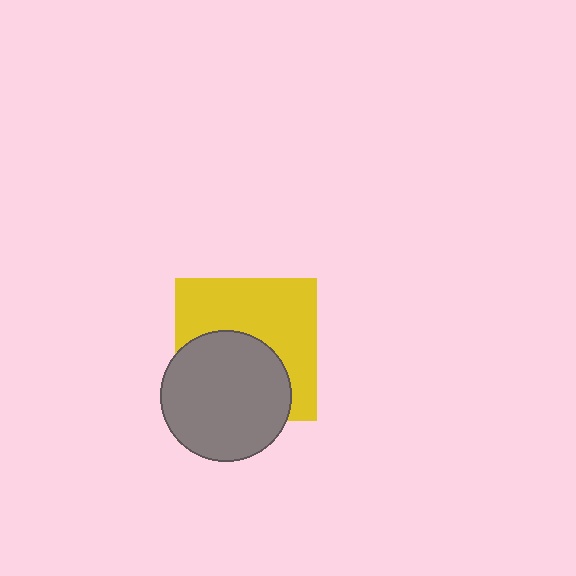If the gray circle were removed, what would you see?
You would see the complete yellow square.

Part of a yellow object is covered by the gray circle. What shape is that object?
It is a square.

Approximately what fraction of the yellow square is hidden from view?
Roughly 46% of the yellow square is hidden behind the gray circle.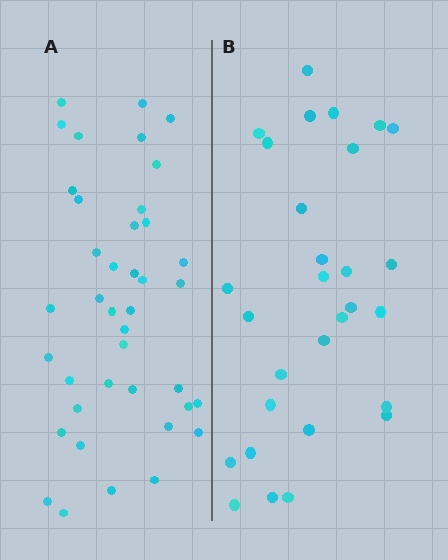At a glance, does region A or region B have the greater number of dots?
Region A (the left region) has more dots.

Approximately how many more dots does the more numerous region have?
Region A has roughly 12 or so more dots than region B.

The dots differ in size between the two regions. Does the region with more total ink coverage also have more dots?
No. Region B has more total ink coverage because its dots are larger, but region A actually contains more individual dots. Total area can be misleading — the number of items is what matters here.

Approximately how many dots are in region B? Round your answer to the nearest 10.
About 30 dots. (The exact count is 29, which rounds to 30.)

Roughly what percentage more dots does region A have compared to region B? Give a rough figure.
About 40% more.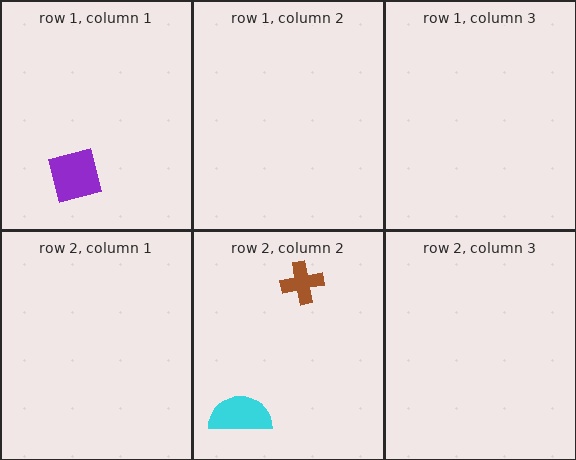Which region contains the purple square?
The row 1, column 1 region.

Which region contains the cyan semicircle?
The row 2, column 2 region.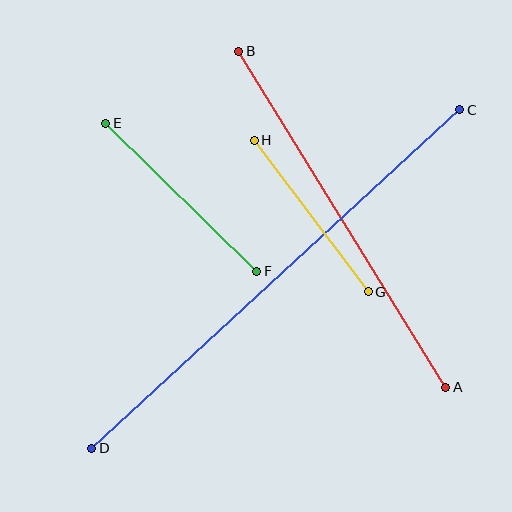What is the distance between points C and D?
The distance is approximately 500 pixels.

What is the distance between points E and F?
The distance is approximately 211 pixels.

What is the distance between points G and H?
The distance is approximately 190 pixels.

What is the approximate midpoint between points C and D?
The midpoint is at approximately (276, 279) pixels.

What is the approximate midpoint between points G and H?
The midpoint is at approximately (311, 216) pixels.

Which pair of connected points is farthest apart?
Points C and D are farthest apart.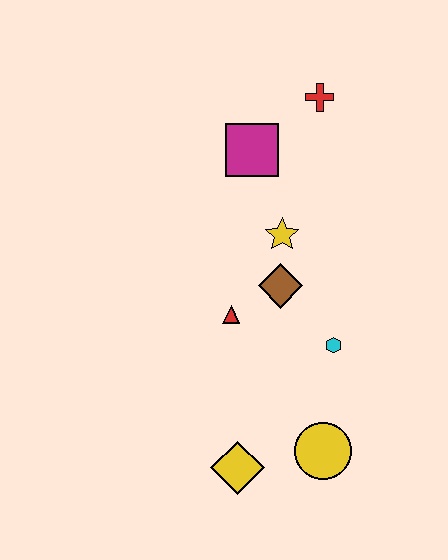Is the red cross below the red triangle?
No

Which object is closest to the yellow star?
The brown diamond is closest to the yellow star.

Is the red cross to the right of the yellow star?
Yes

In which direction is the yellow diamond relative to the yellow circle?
The yellow diamond is to the left of the yellow circle.